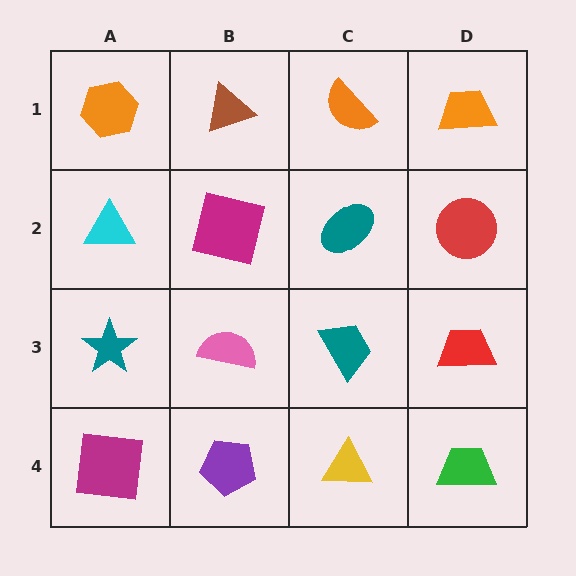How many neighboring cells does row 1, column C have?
3.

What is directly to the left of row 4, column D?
A yellow triangle.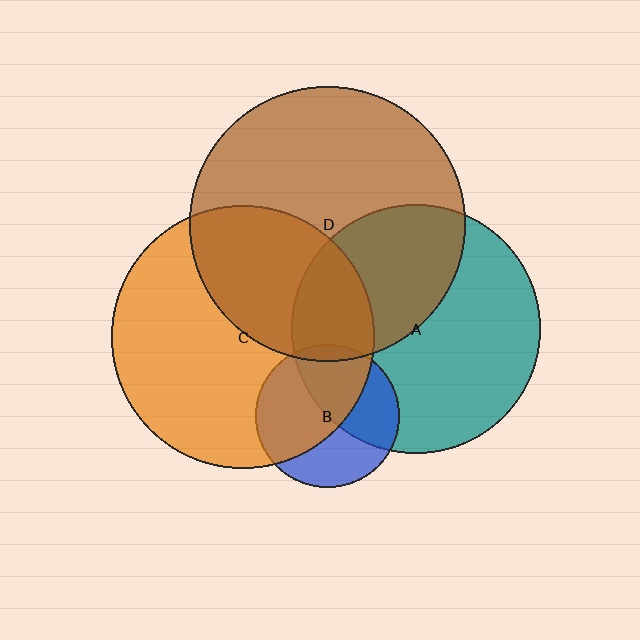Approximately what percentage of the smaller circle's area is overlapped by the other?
Approximately 60%.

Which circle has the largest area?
Circle D (brown).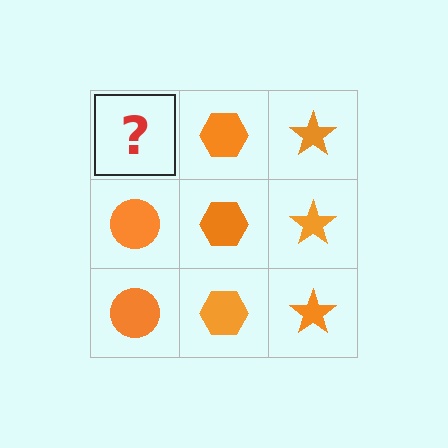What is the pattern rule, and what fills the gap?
The rule is that each column has a consistent shape. The gap should be filled with an orange circle.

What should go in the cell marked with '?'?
The missing cell should contain an orange circle.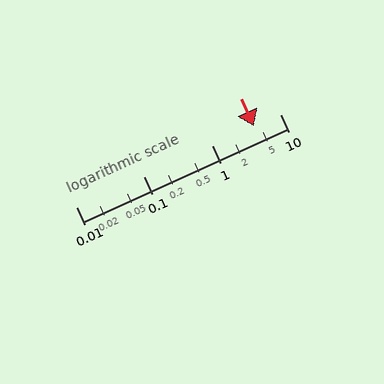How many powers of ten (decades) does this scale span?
The scale spans 3 decades, from 0.01 to 10.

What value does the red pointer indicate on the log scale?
The pointer indicates approximately 4.1.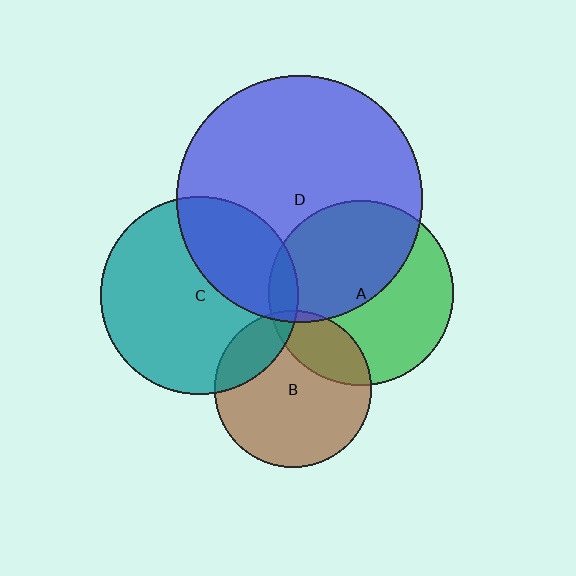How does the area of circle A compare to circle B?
Approximately 1.4 times.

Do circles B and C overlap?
Yes.